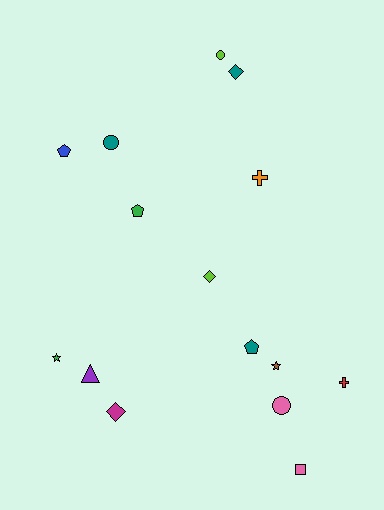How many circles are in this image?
There are 3 circles.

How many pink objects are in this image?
There are 2 pink objects.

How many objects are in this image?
There are 15 objects.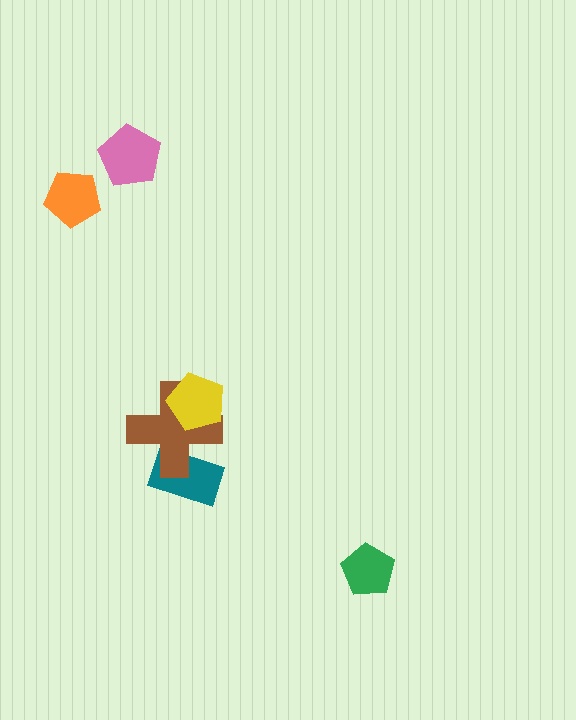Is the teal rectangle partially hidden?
Yes, it is partially covered by another shape.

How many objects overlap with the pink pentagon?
0 objects overlap with the pink pentagon.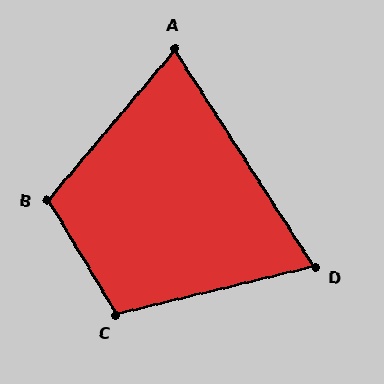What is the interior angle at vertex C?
Approximately 107 degrees (obtuse).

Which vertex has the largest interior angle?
B, at approximately 109 degrees.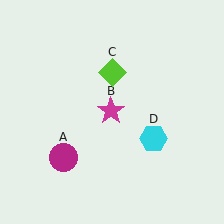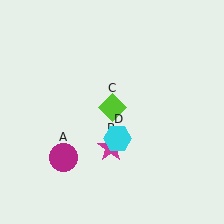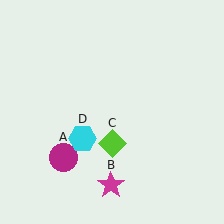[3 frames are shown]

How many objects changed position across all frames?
3 objects changed position: magenta star (object B), lime diamond (object C), cyan hexagon (object D).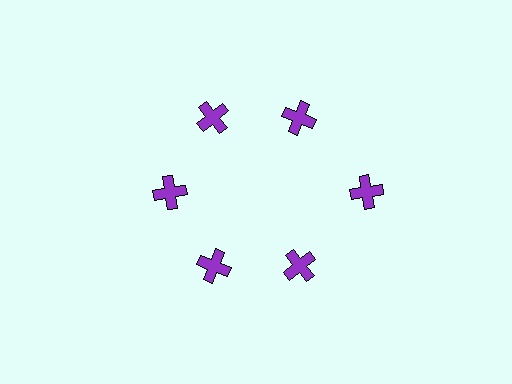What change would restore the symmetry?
The symmetry would be restored by moving it inward, back onto the ring so that all 6 crosses sit at equal angles and equal distance from the center.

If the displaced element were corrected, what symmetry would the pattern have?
It would have 6-fold rotational symmetry — the pattern would map onto itself every 60 degrees.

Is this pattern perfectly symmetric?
No. The 6 purple crosses are arranged in a ring, but one element near the 3 o'clock position is pushed outward from the center, breaking the 6-fold rotational symmetry.